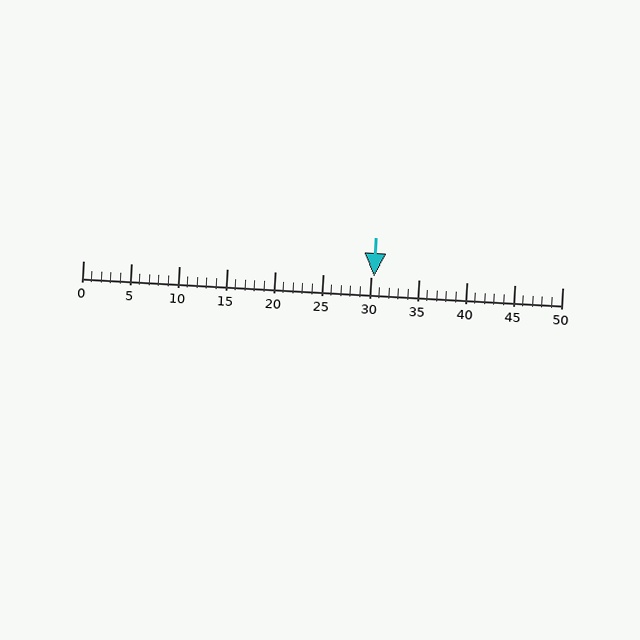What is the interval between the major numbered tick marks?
The major tick marks are spaced 5 units apart.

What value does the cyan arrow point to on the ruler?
The cyan arrow points to approximately 30.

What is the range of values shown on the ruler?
The ruler shows values from 0 to 50.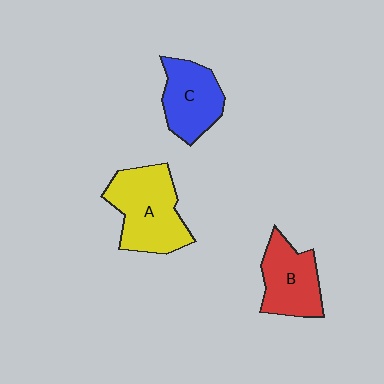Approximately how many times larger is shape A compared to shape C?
Approximately 1.4 times.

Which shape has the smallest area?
Shape C (blue).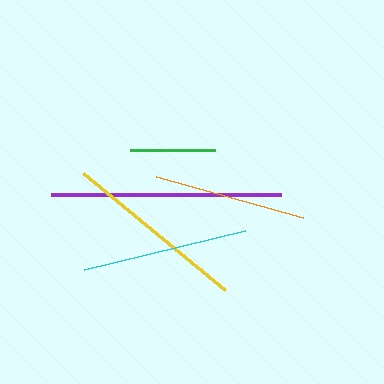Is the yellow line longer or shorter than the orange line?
The yellow line is longer than the orange line.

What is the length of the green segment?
The green segment is approximately 85 pixels long.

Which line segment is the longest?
The purple line is the longest at approximately 230 pixels.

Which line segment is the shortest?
The green line is the shortest at approximately 85 pixels.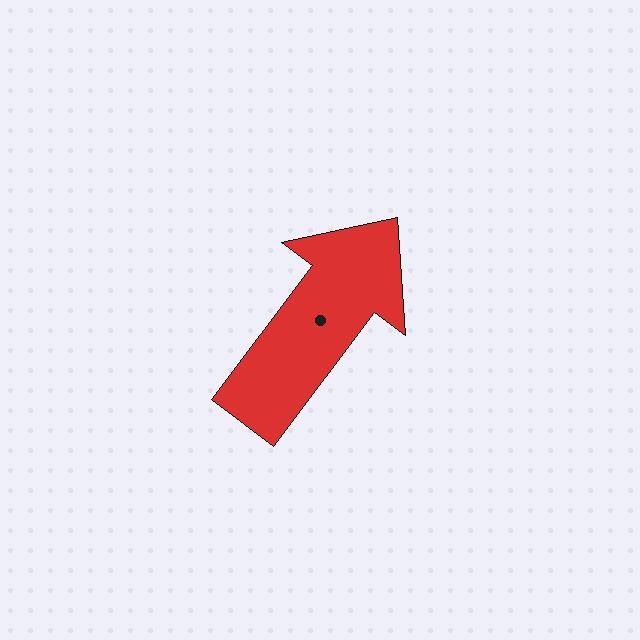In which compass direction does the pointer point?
Northeast.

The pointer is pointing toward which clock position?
Roughly 1 o'clock.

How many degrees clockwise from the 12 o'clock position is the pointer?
Approximately 37 degrees.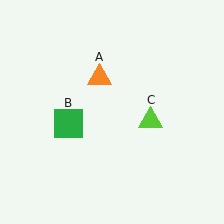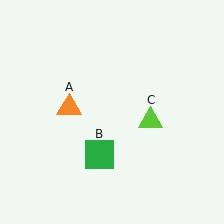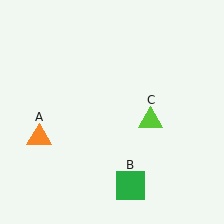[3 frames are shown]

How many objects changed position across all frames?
2 objects changed position: orange triangle (object A), green square (object B).